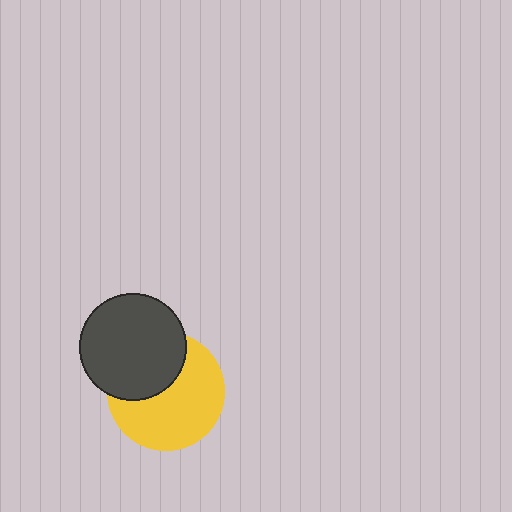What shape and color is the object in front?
The object in front is a dark gray circle.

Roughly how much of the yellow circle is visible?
About half of it is visible (roughly 63%).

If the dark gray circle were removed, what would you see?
You would see the complete yellow circle.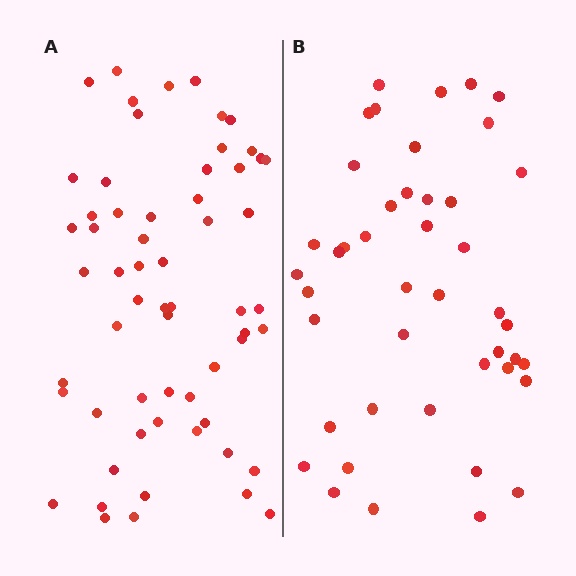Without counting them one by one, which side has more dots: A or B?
Region A (the left region) has more dots.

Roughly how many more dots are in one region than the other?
Region A has approximately 15 more dots than region B.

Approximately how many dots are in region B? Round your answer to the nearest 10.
About 40 dots. (The exact count is 44, which rounds to 40.)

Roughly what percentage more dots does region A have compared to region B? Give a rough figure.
About 35% more.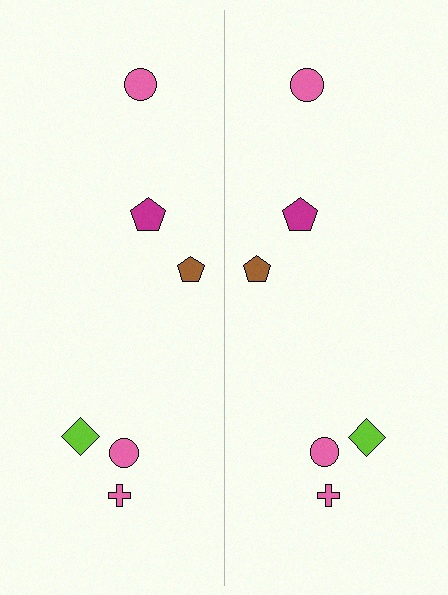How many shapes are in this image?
There are 12 shapes in this image.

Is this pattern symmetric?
Yes, this pattern has bilateral (reflection) symmetry.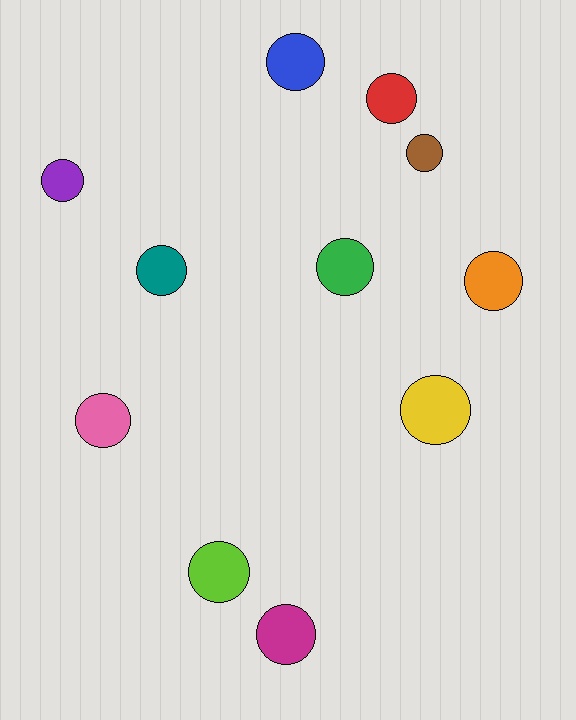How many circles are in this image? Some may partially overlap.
There are 11 circles.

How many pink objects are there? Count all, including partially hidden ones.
There is 1 pink object.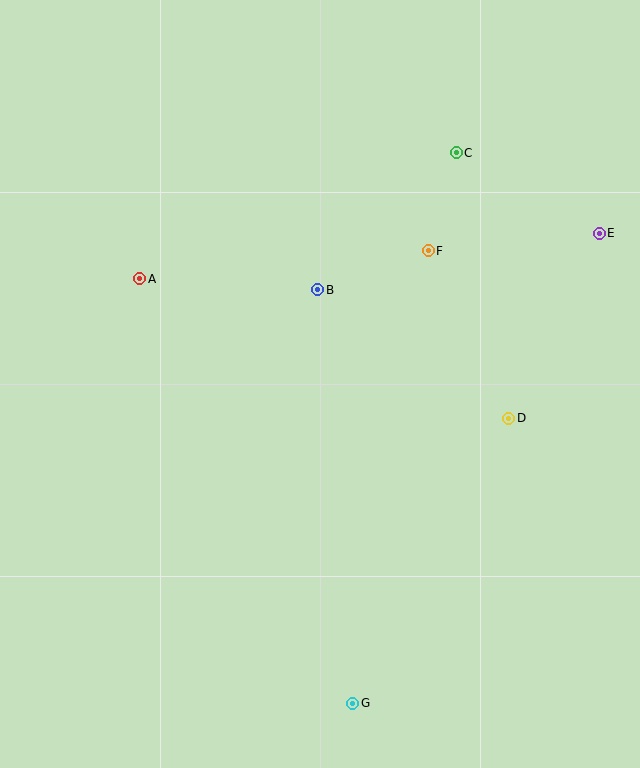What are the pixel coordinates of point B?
Point B is at (318, 290).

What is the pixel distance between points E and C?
The distance between E and C is 164 pixels.